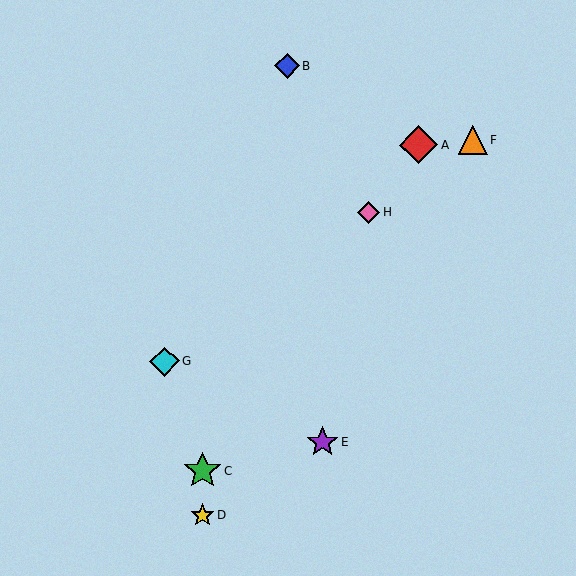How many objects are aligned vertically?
2 objects (C, D) are aligned vertically.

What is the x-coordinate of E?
Object E is at x≈322.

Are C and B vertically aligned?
No, C is at x≈202 and B is at x≈287.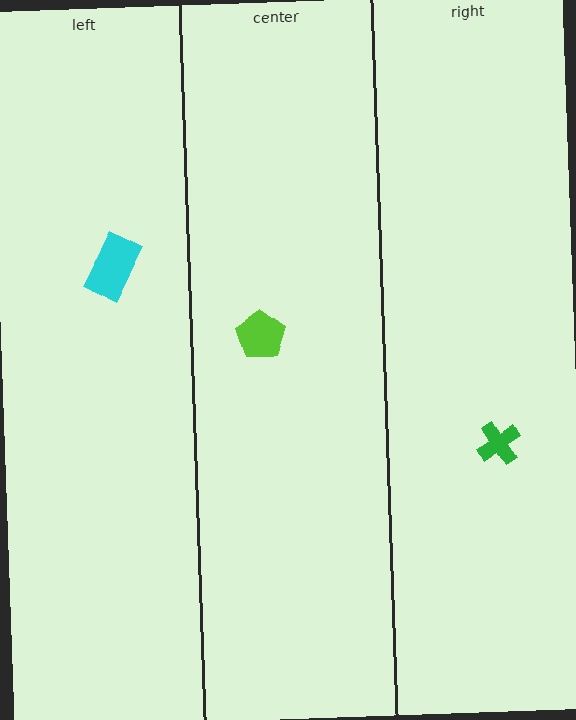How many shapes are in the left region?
1.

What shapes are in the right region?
The green cross.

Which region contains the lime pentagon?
The center region.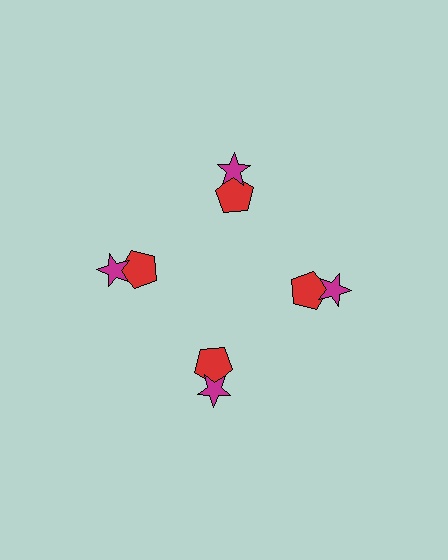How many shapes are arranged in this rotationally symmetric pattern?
There are 8 shapes, arranged in 4 groups of 2.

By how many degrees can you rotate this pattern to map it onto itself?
The pattern maps onto itself every 90 degrees of rotation.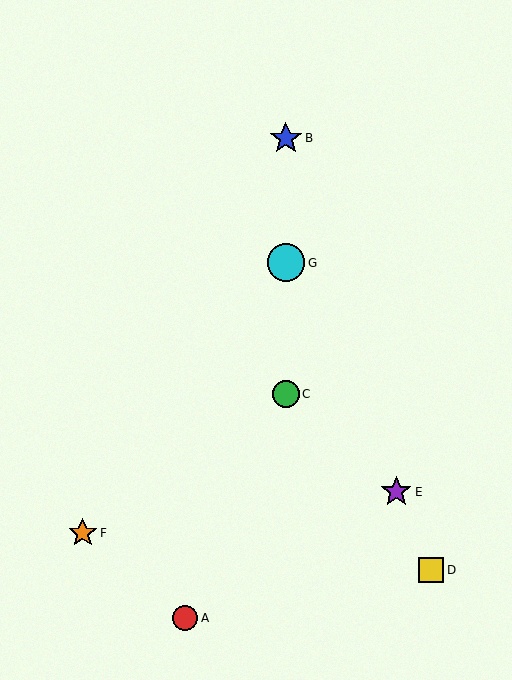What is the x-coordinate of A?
Object A is at x≈185.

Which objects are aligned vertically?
Objects B, C, G are aligned vertically.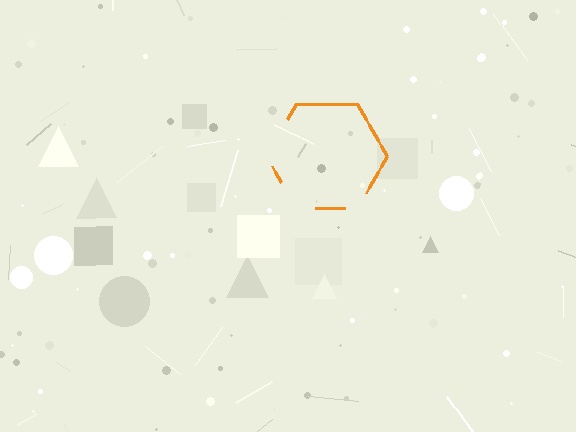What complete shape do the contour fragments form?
The contour fragments form a hexagon.